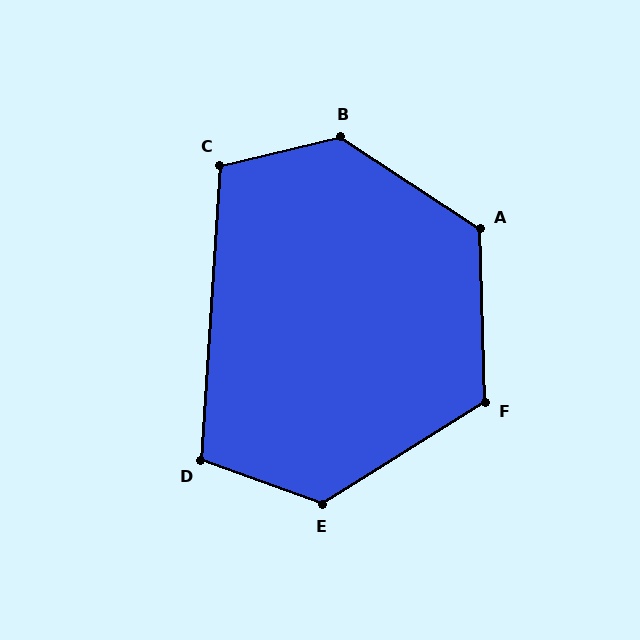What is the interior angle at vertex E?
Approximately 128 degrees (obtuse).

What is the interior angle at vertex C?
Approximately 107 degrees (obtuse).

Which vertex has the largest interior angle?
B, at approximately 133 degrees.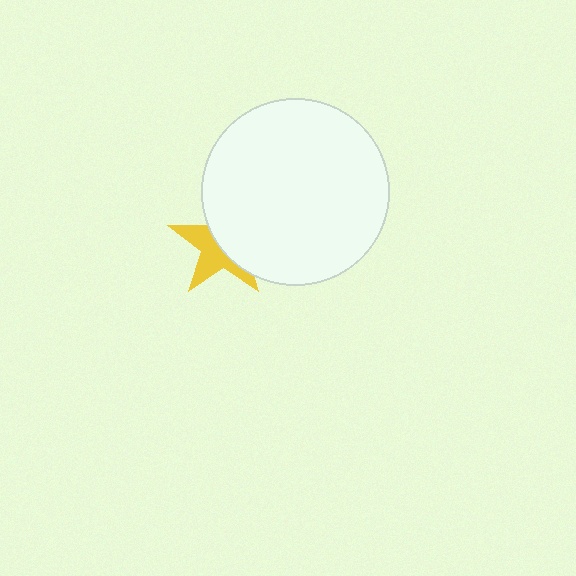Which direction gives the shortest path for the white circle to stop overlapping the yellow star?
Moving right gives the shortest separation.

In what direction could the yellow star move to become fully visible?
The yellow star could move left. That would shift it out from behind the white circle entirely.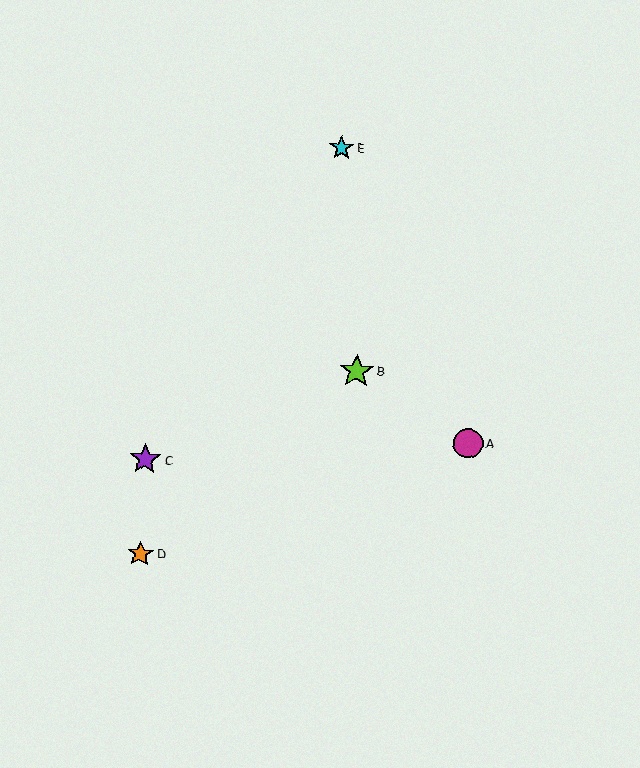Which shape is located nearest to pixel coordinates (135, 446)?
The purple star (labeled C) at (145, 459) is nearest to that location.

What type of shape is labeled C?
Shape C is a purple star.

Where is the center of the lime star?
The center of the lime star is at (357, 371).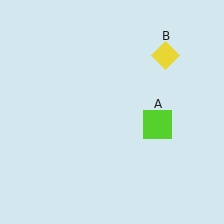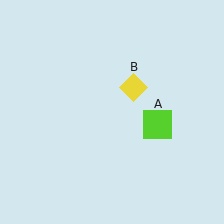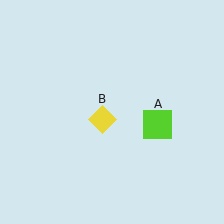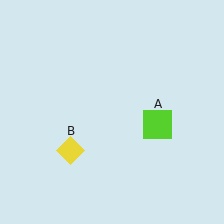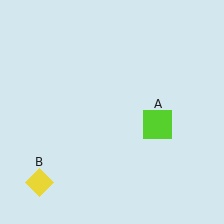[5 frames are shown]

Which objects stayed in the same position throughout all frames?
Lime square (object A) remained stationary.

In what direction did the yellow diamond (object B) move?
The yellow diamond (object B) moved down and to the left.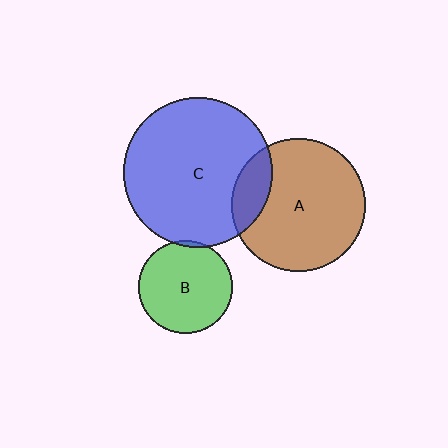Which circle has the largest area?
Circle C (blue).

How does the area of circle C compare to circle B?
Approximately 2.5 times.